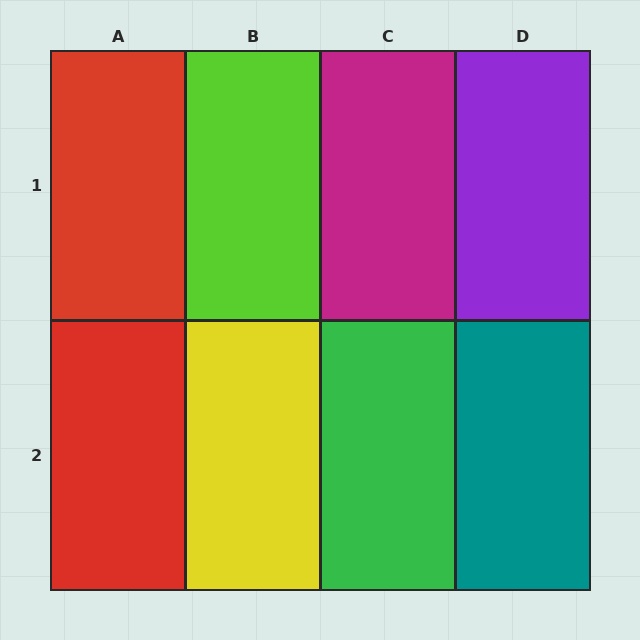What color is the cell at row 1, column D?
Purple.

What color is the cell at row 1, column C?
Magenta.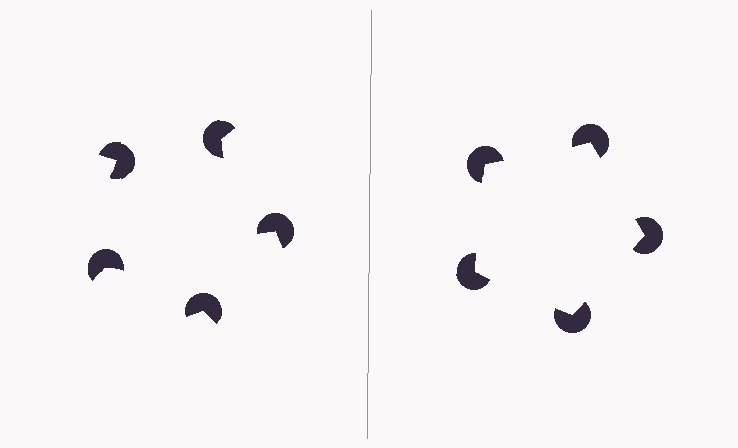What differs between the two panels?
The pac-man discs are positioned identically on both sides; only the wedge orientations differ. On the right they align to a pentagon; on the left they are misaligned.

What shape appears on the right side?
An illusory pentagon.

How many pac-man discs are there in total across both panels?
10 — 5 on each side.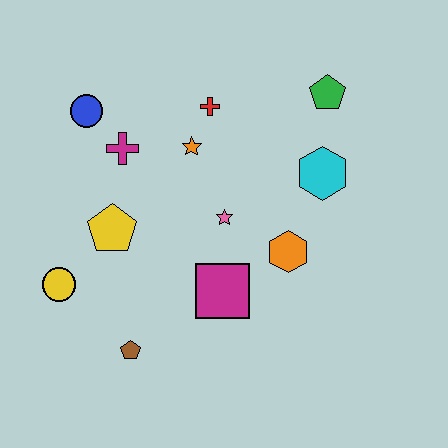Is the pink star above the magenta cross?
No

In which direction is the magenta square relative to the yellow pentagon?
The magenta square is to the right of the yellow pentagon.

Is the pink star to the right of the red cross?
Yes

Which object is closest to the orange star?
The red cross is closest to the orange star.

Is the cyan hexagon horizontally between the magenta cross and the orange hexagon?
No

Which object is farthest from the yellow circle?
The green pentagon is farthest from the yellow circle.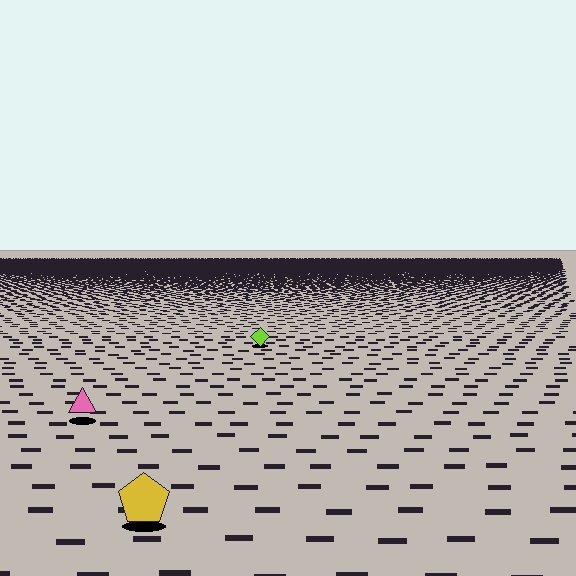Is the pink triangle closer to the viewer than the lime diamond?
Yes. The pink triangle is closer — you can tell from the texture gradient: the ground texture is coarser near it.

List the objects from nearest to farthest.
From nearest to farthest: the yellow pentagon, the pink triangle, the lime diamond.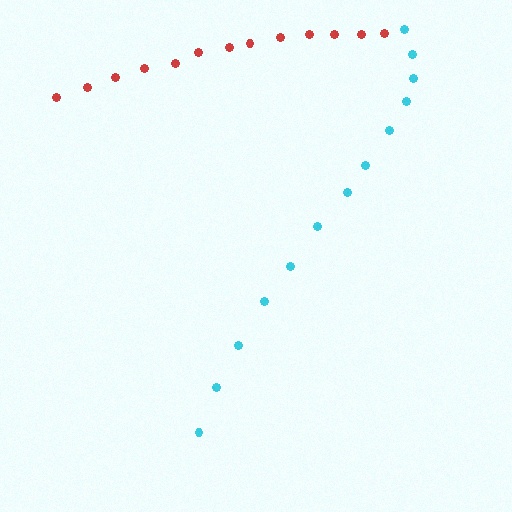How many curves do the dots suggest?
There are 2 distinct paths.